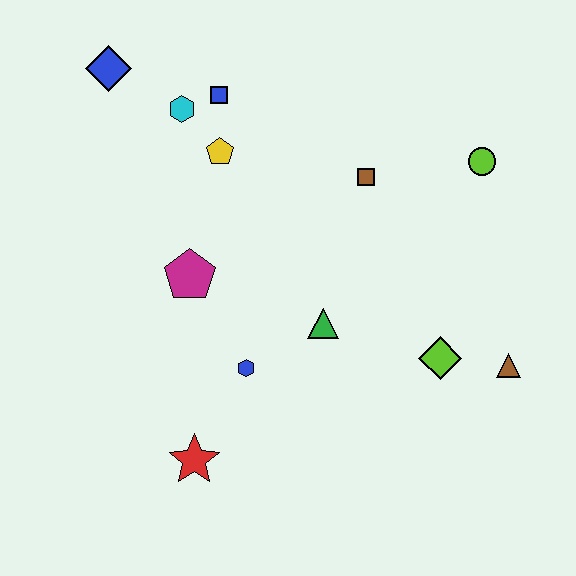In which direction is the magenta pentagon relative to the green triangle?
The magenta pentagon is to the left of the green triangle.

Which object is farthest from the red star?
The lime circle is farthest from the red star.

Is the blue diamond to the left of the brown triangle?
Yes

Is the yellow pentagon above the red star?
Yes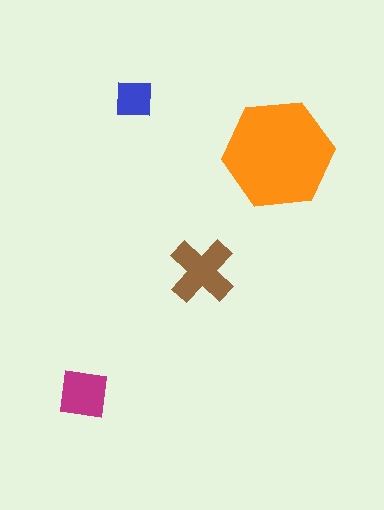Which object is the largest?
The orange hexagon.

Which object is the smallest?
The blue square.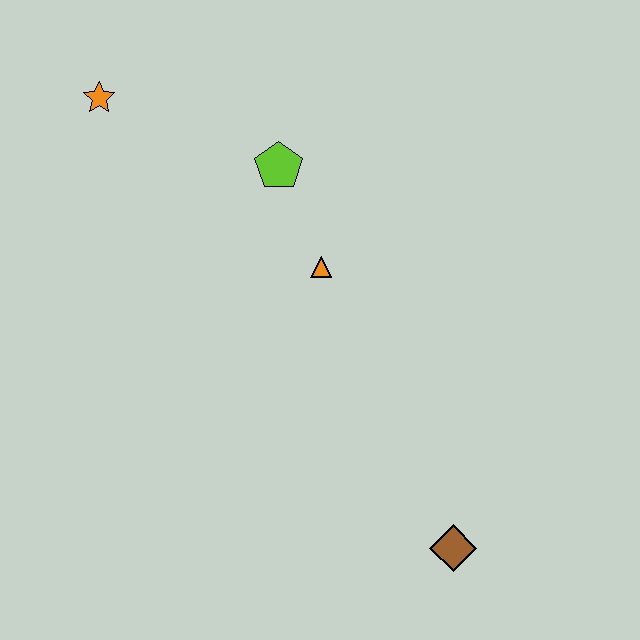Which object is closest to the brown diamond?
The orange triangle is closest to the brown diamond.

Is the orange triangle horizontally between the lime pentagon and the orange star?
No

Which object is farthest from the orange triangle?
The brown diamond is farthest from the orange triangle.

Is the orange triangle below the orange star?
Yes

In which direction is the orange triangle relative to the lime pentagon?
The orange triangle is below the lime pentagon.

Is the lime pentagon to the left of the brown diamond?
Yes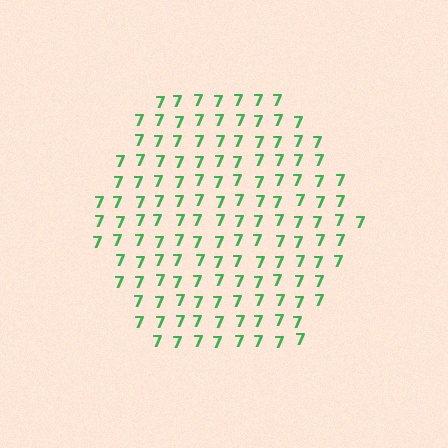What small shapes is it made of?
It is made of small digit 7's.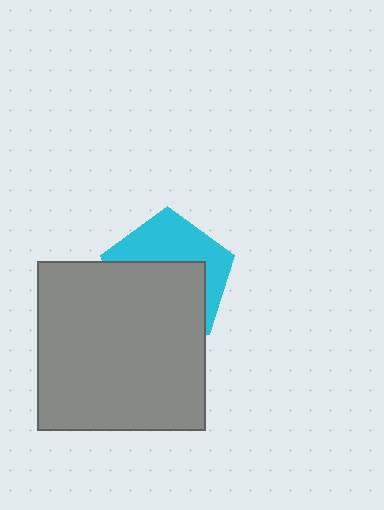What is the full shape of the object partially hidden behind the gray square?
The partially hidden object is a cyan pentagon.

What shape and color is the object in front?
The object in front is a gray square.